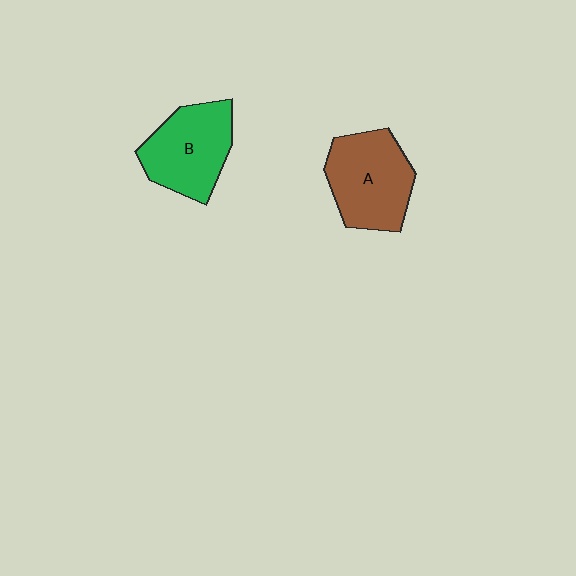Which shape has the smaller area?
Shape B (green).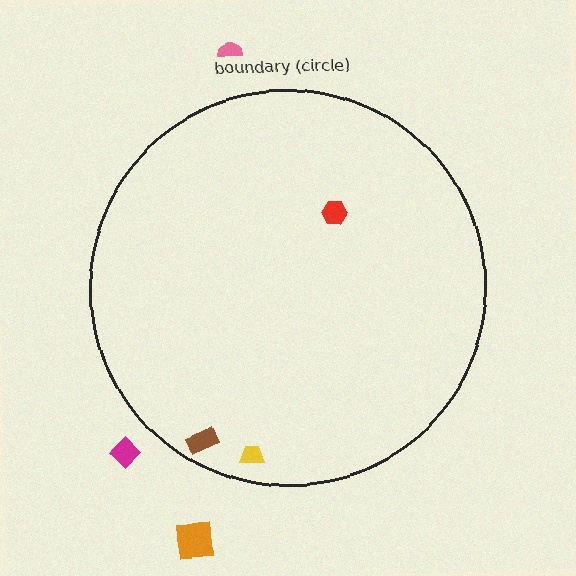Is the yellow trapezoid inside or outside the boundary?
Inside.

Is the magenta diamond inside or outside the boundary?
Outside.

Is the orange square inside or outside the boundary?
Outside.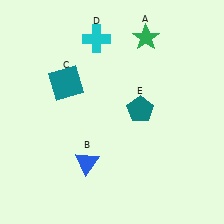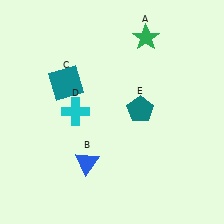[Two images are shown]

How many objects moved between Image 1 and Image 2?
1 object moved between the two images.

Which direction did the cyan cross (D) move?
The cyan cross (D) moved down.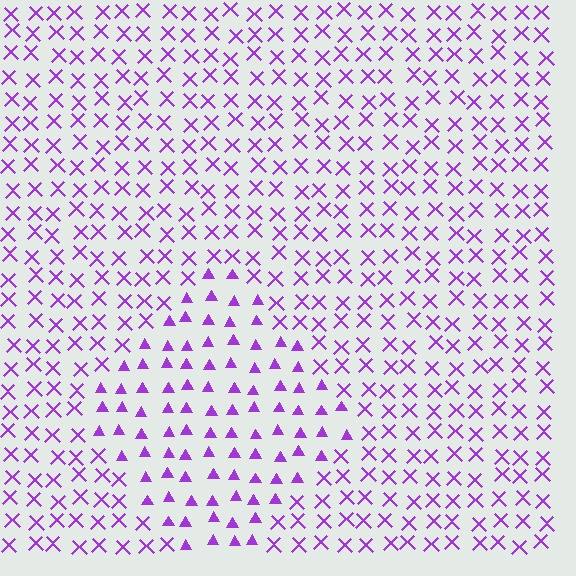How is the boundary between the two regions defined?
The boundary is defined by a change in element shape: triangles inside vs. X marks outside. All elements share the same color and spacing.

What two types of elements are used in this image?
The image uses triangles inside the diamond region and X marks outside it.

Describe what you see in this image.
The image is filled with small purple elements arranged in a uniform grid. A diamond-shaped region contains triangles, while the surrounding area contains X marks. The boundary is defined purely by the change in element shape.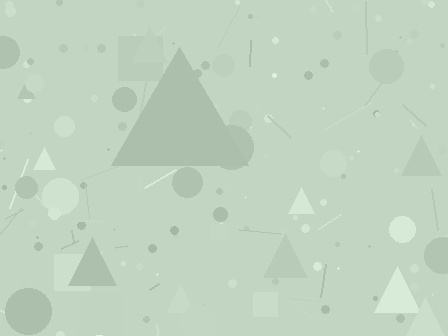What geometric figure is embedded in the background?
A triangle is embedded in the background.